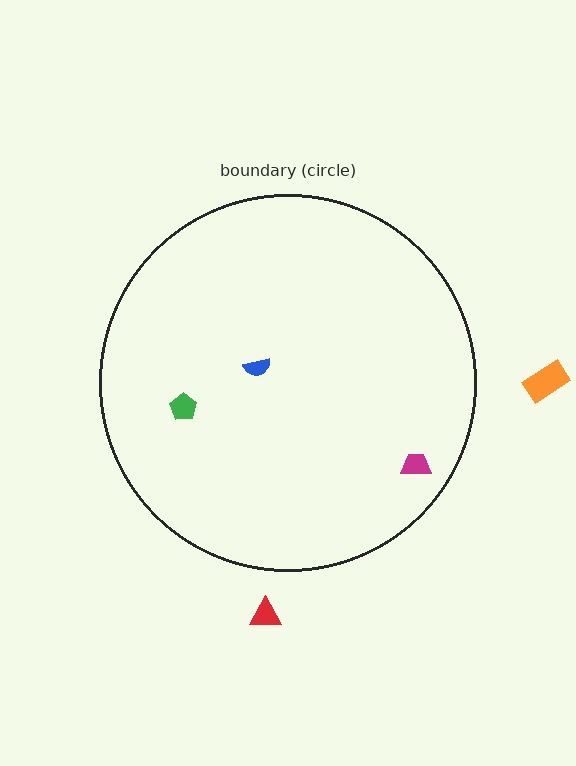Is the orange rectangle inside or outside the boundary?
Outside.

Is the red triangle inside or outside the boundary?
Outside.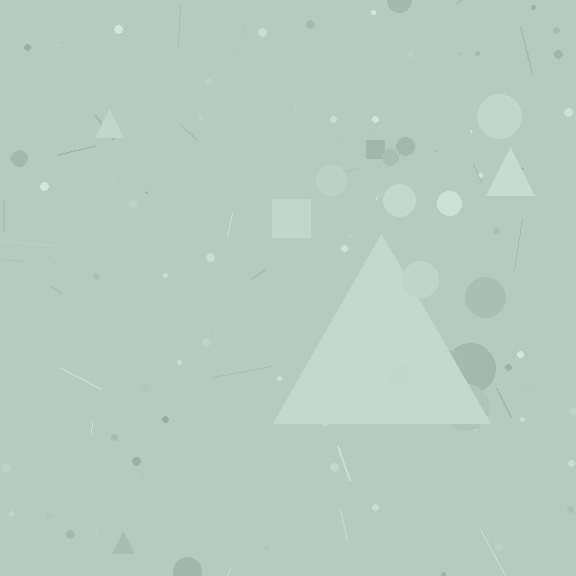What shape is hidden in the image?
A triangle is hidden in the image.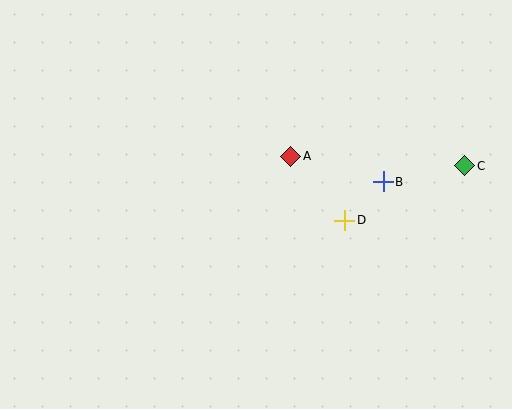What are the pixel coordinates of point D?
Point D is at (345, 220).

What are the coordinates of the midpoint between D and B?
The midpoint between D and B is at (364, 201).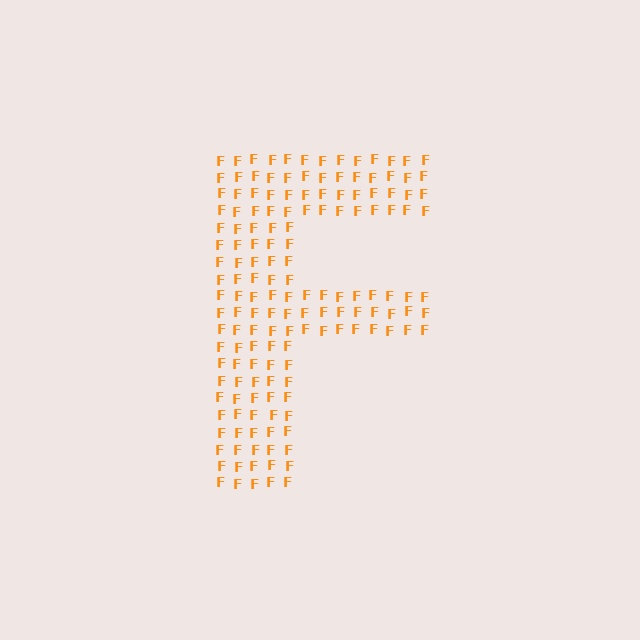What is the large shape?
The large shape is the letter F.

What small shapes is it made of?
It is made of small letter F's.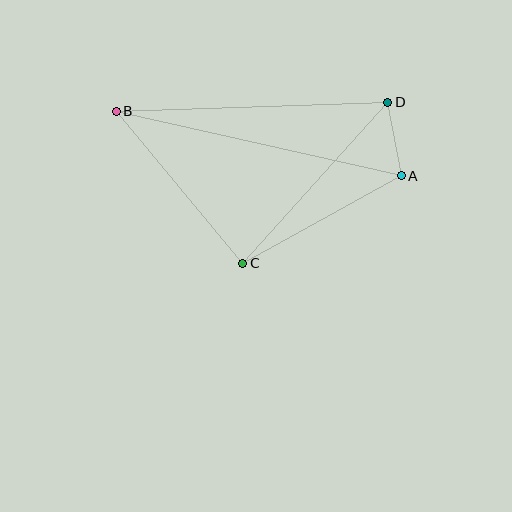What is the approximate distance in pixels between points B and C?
The distance between B and C is approximately 198 pixels.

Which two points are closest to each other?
Points A and D are closest to each other.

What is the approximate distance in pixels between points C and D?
The distance between C and D is approximately 217 pixels.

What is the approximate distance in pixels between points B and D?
The distance between B and D is approximately 272 pixels.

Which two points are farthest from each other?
Points A and B are farthest from each other.